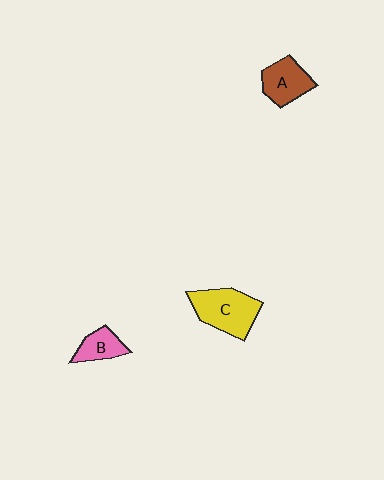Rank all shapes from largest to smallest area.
From largest to smallest: C (yellow), A (brown), B (pink).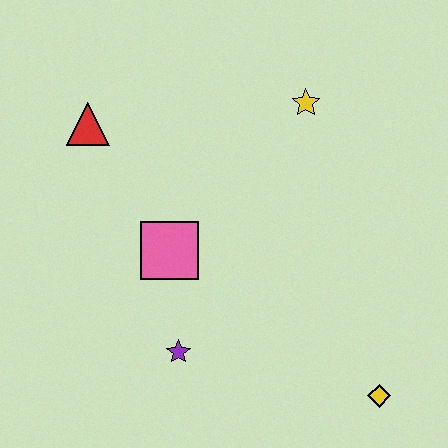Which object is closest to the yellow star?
The pink square is closest to the yellow star.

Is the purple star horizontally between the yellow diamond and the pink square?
Yes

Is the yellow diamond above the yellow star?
No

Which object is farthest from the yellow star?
The yellow diamond is farthest from the yellow star.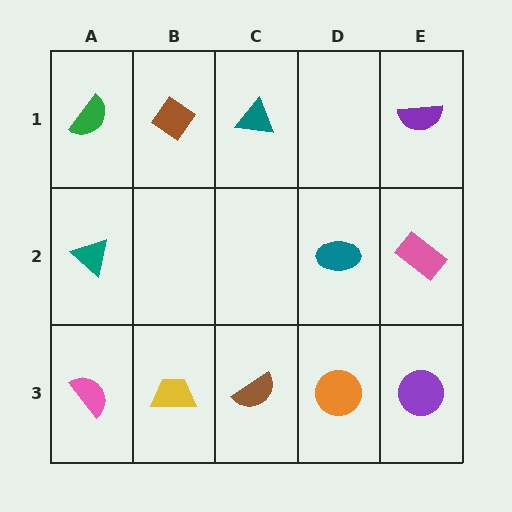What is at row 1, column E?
A purple semicircle.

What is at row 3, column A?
A pink semicircle.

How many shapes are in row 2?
3 shapes.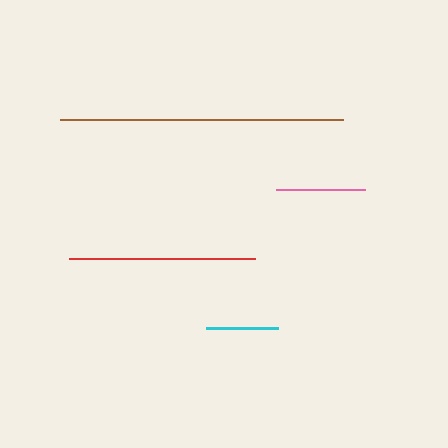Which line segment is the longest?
The brown line is the longest at approximately 283 pixels.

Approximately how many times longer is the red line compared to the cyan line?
The red line is approximately 2.6 times the length of the cyan line.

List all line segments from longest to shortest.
From longest to shortest: brown, red, pink, cyan.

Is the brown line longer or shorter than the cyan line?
The brown line is longer than the cyan line.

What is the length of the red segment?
The red segment is approximately 186 pixels long.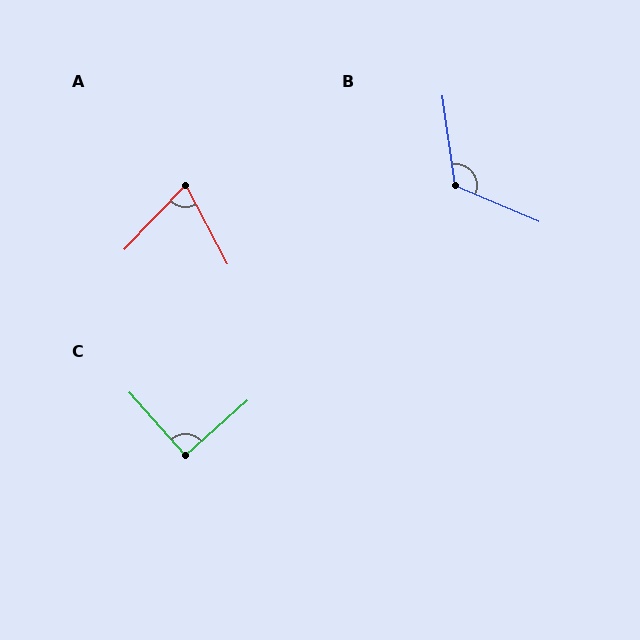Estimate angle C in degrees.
Approximately 90 degrees.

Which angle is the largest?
B, at approximately 121 degrees.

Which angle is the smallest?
A, at approximately 72 degrees.